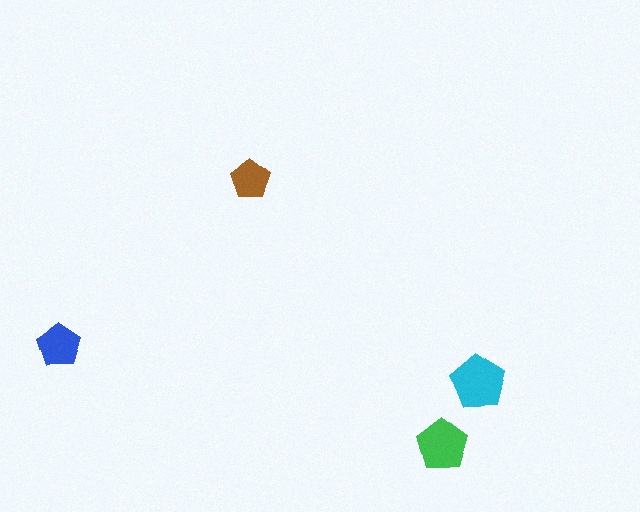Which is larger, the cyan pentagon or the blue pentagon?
The cyan one.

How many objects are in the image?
There are 4 objects in the image.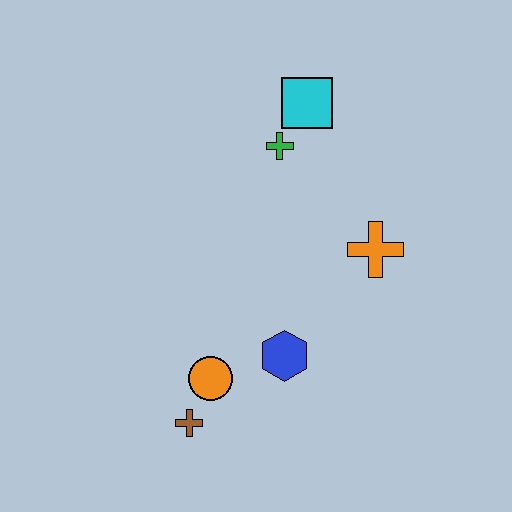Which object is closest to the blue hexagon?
The orange circle is closest to the blue hexagon.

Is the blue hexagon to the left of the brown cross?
No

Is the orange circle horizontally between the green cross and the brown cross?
Yes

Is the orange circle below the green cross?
Yes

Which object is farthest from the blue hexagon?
The cyan square is farthest from the blue hexagon.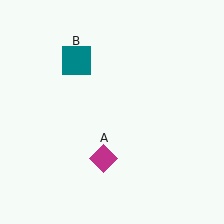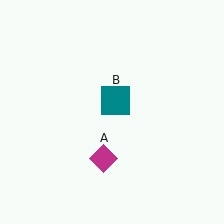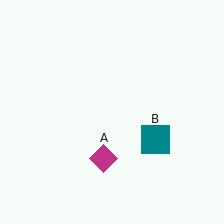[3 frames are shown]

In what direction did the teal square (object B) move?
The teal square (object B) moved down and to the right.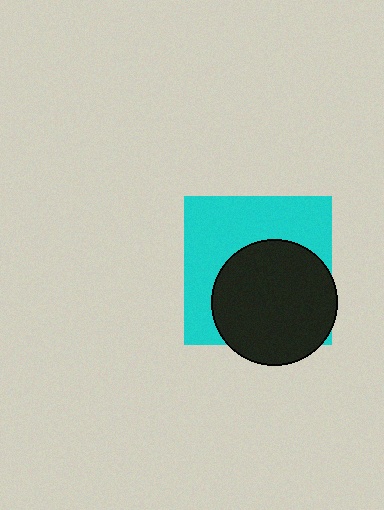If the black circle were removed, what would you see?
You would see the complete cyan square.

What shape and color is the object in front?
The object in front is a black circle.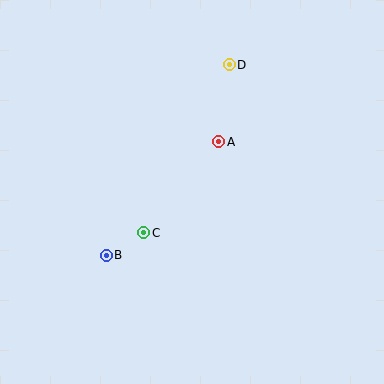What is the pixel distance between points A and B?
The distance between A and B is 159 pixels.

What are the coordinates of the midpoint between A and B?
The midpoint between A and B is at (163, 198).